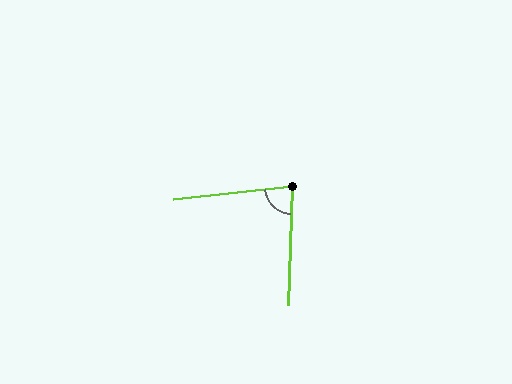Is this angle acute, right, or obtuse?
It is acute.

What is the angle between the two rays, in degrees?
Approximately 82 degrees.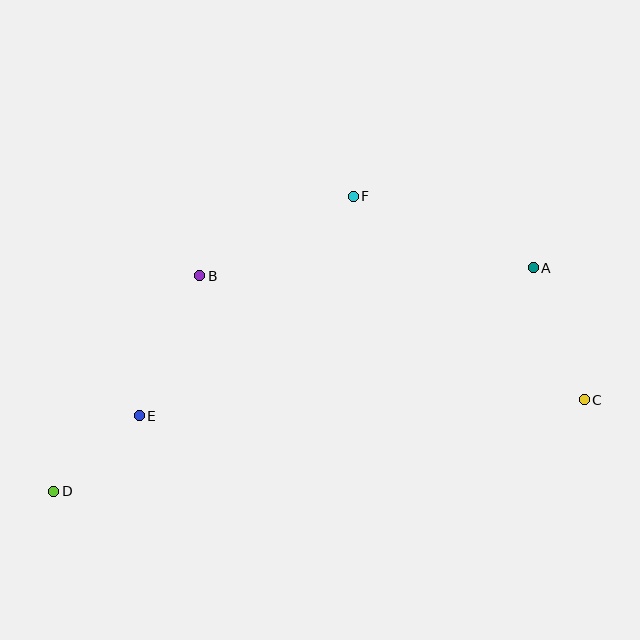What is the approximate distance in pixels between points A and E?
The distance between A and E is approximately 420 pixels.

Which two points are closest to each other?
Points D and E are closest to each other.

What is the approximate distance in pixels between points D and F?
The distance between D and F is approximately 421 pixels.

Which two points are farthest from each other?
Points C and D are farthest from each other.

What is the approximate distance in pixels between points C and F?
The distance between C and F is approximately 308 pixels.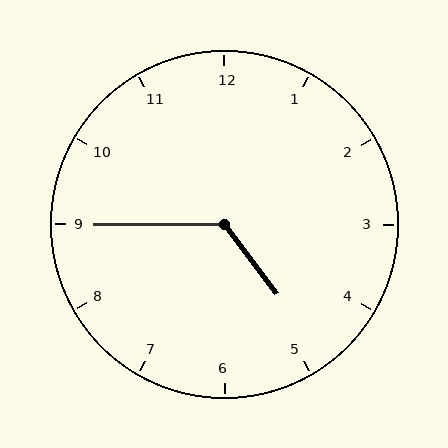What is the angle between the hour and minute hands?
Approximately 128 degrees.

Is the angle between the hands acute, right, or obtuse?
It is obtuse.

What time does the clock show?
4:45.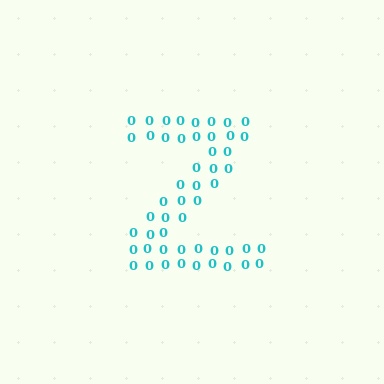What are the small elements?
The small elements are digit 0's.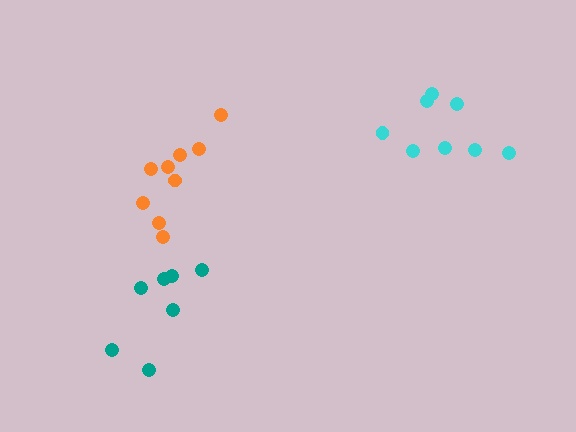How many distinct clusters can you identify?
There are 3 distinct clusters.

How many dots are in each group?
Group 1: 9 dots, Group 2: 8 dots, Group 3: 7 dots (24 total).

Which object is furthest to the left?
The teal cluster is leftmost.